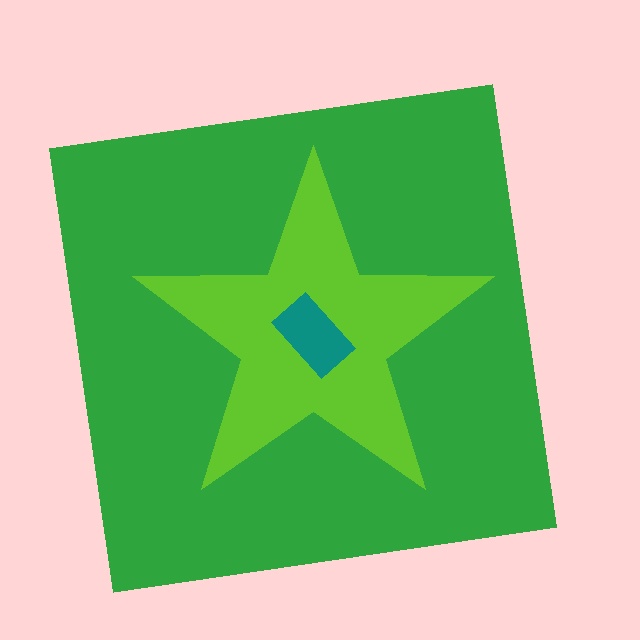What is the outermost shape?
The green square.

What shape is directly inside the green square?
The lime star.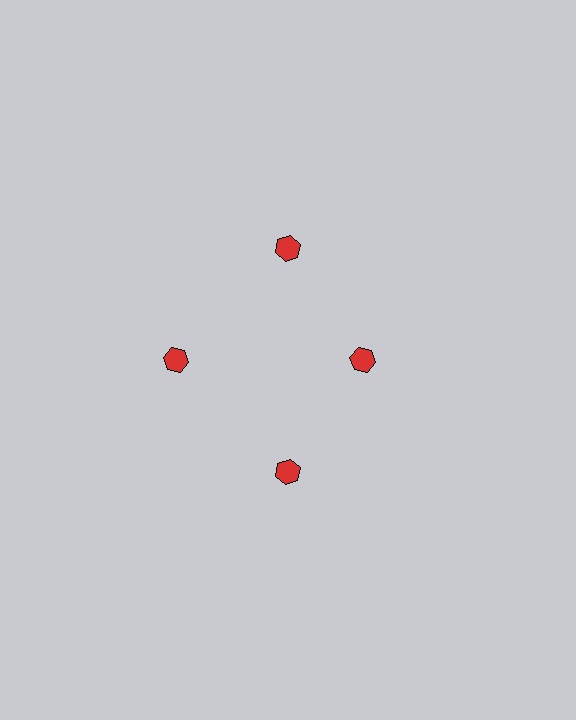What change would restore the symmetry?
The symmetry would be restored by moving it outward, back onto the ring so that all 4 hexagons sit at equal angles and equal distance from the center.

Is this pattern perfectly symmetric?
No. The 4 red hexagons are arranged in a ring, but one element near the 3 o'clock position is pulled inward toward the center, breaking the 4-fold rotational symmetry.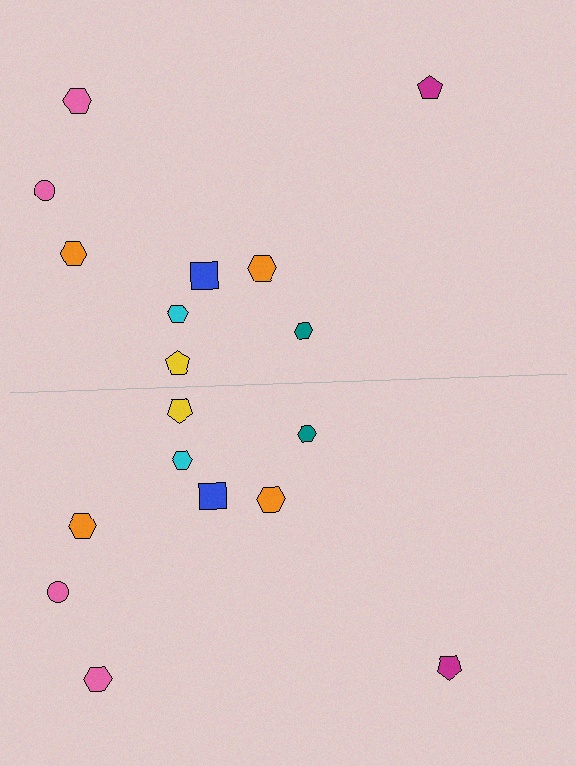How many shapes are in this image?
There are 18 shapes in this image.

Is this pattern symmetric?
Yes, this pattern has bilateral (reflection) symmetry.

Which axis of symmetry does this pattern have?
The pattern has a horizontal axis of symmetry running through the center of the image.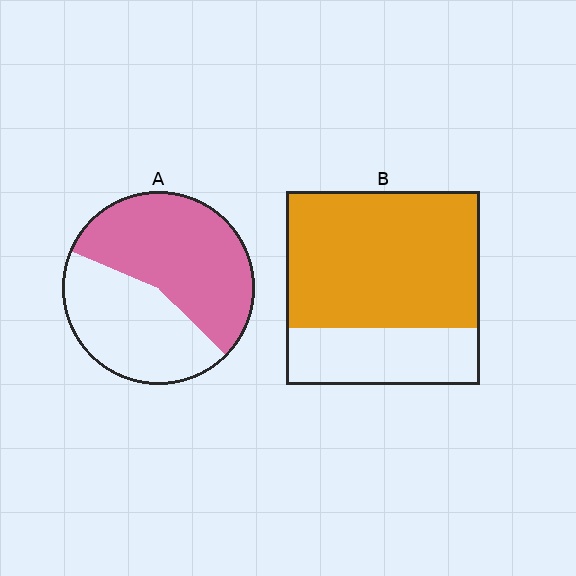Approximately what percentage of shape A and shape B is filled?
A is approximately 55% and B is approximately 70%.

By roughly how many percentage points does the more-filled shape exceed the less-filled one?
By roughly 15 percentage points (B over A).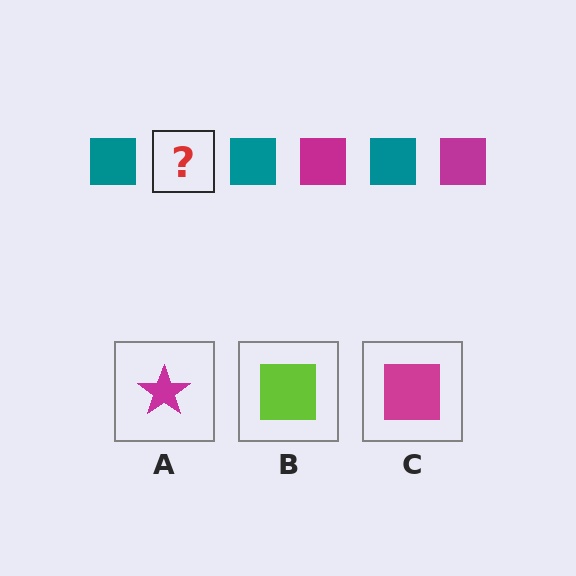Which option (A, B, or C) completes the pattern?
C.